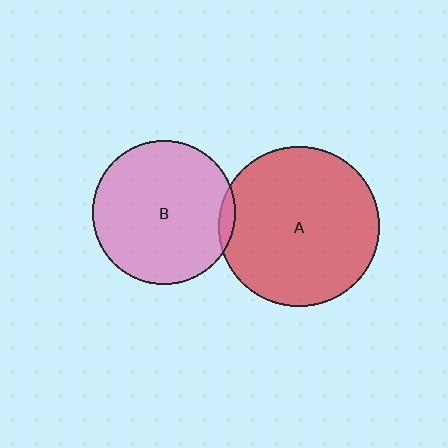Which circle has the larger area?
Circle A (red).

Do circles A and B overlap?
Yes.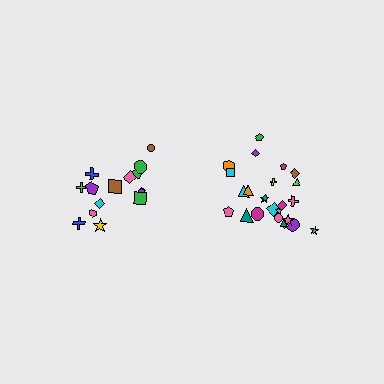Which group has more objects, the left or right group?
The right group.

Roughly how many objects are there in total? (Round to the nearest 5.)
Roughly 40 objects in total.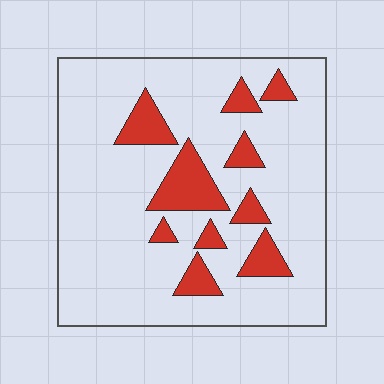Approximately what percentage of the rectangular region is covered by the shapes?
Approximately 15%.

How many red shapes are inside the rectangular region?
10.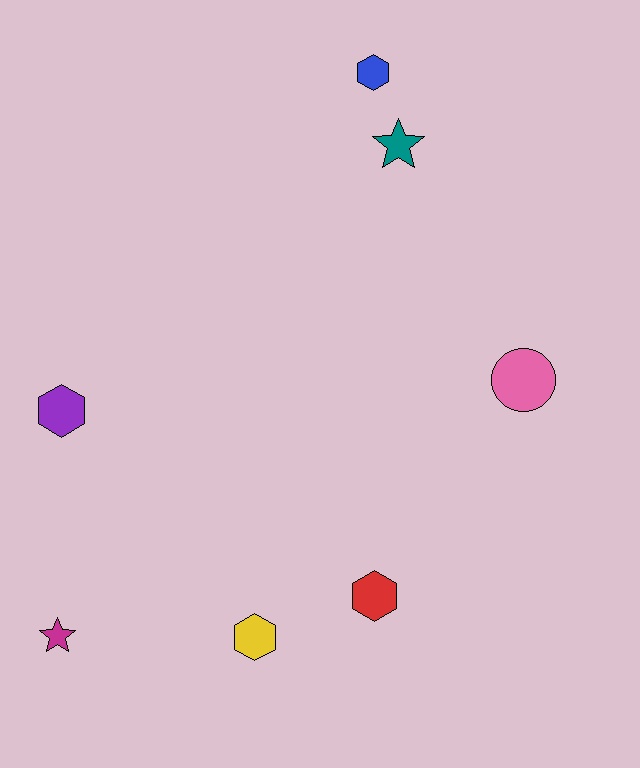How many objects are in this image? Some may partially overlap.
There are 7 objects.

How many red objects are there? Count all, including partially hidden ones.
There is 1 red object.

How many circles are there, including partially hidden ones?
There is 1 circle.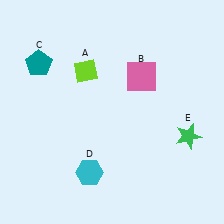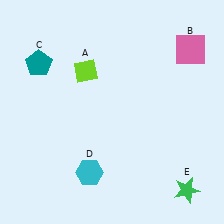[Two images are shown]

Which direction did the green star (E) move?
The green star (E) moved down.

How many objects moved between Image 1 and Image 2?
2 objects moved between the two images.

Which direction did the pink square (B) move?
The pink square (B) moved right.